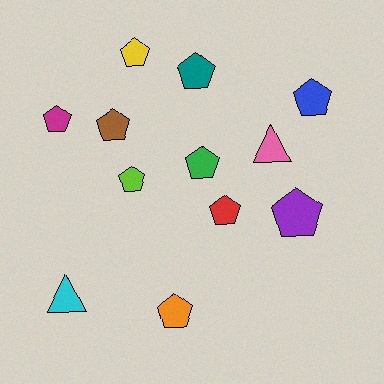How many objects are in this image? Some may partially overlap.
There are 12 objects.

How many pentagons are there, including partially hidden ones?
There are 10 pentagons.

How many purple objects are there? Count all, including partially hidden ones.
There is 1 purple object.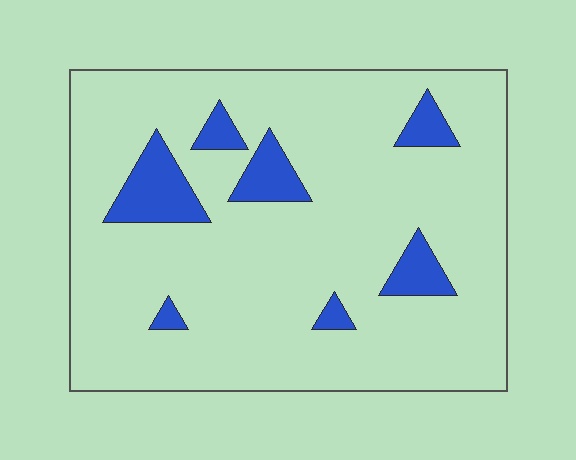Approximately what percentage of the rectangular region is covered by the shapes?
Approximately 10%.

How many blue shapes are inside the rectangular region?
7.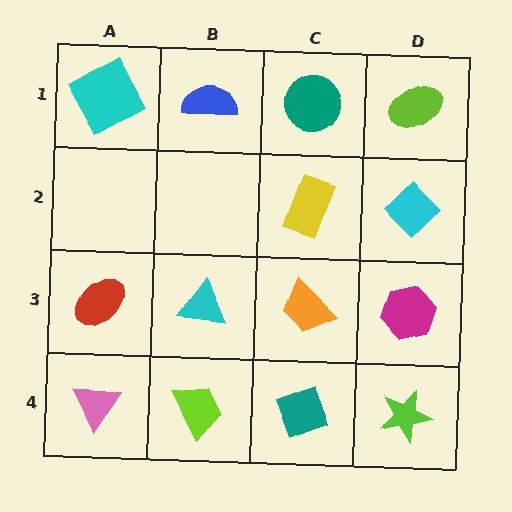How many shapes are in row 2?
2 shapes.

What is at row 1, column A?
A cyan square.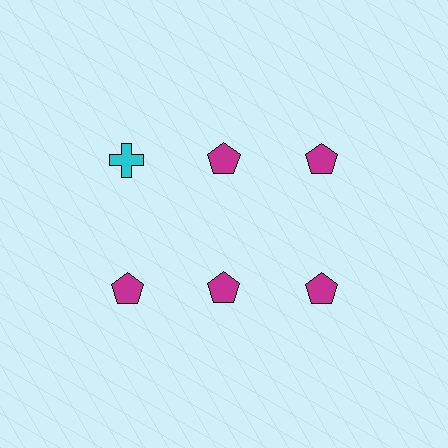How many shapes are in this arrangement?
There are 6 shapes arranged in a grid pattern.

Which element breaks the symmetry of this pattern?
The cyan cross in the top row, leftmost column breaks the symmetry. All other shapes are magenta pentagons.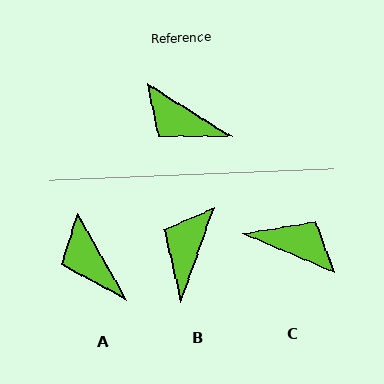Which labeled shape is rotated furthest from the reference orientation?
C, about 171 degrees away.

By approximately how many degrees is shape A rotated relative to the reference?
Approximately 28 degrees clockwise.